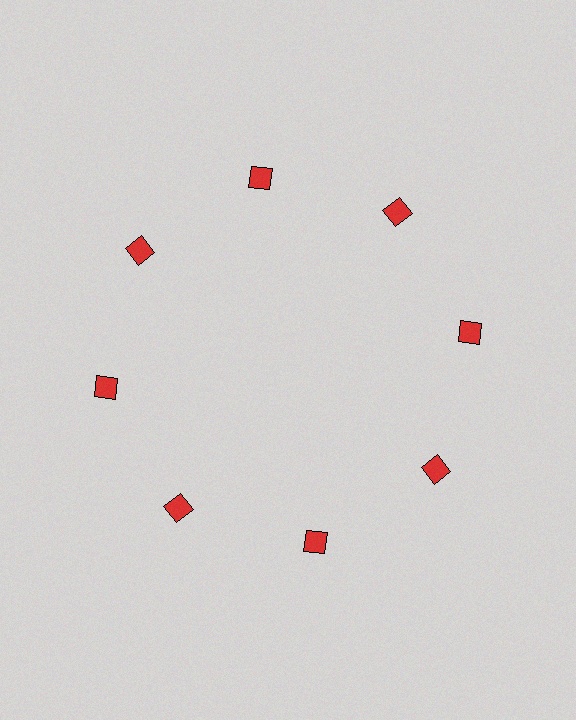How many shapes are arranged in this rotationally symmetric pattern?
There are 8 shapes, arranged in 8 groups of 1.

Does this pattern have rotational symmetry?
Yes, this pattern has 8-fold rotational symmetry. It looks the same after rotating 45 degrees around the center.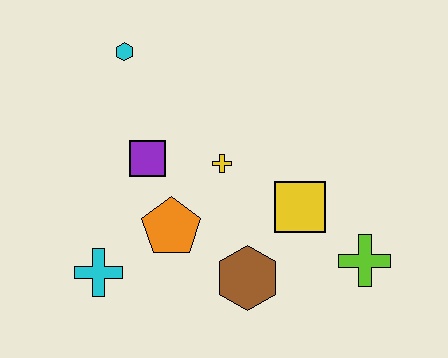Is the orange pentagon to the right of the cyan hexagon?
Yes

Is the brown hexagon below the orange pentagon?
Yes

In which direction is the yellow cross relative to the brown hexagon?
The yellow cross is above the brown hexagon.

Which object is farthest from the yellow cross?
The lime cross is farthest from the yellow cross.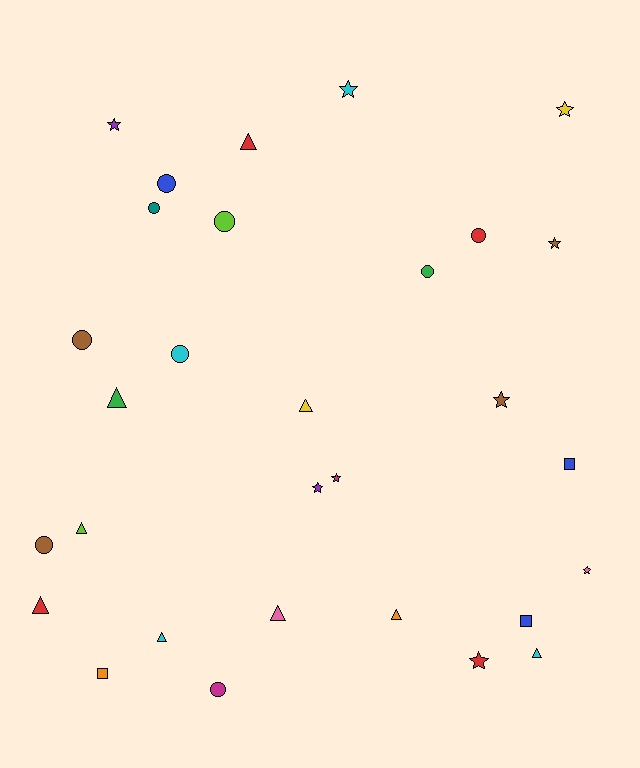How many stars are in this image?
There are 9 stars.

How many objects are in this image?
There are 30 objects.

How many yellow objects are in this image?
There are 2 yellow objects.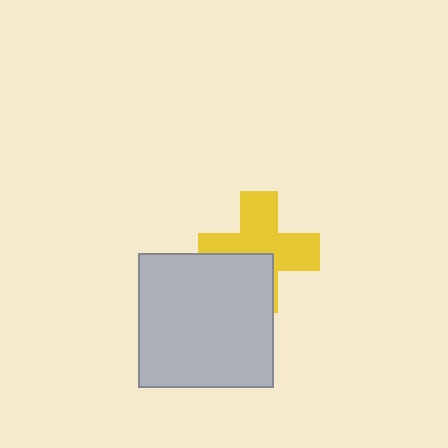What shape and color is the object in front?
The object in front is a light gray square.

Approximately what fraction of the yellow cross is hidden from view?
Roughly 36% of the yellow cross is hidden behind the light gray square.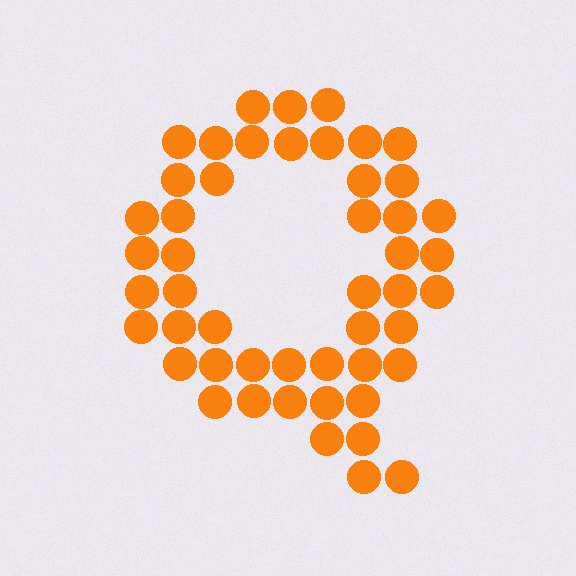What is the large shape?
The large shape is the letter Q.